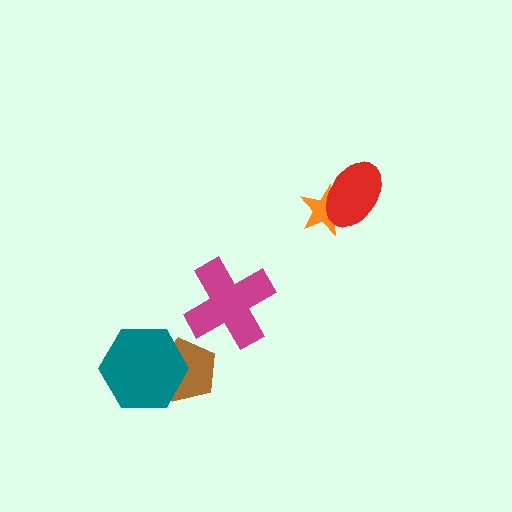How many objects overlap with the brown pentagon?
1 object overlaps with the brown pentagon.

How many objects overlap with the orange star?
1 object overlaps with the orange star.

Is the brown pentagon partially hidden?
Yes, it is partially covered by another shape.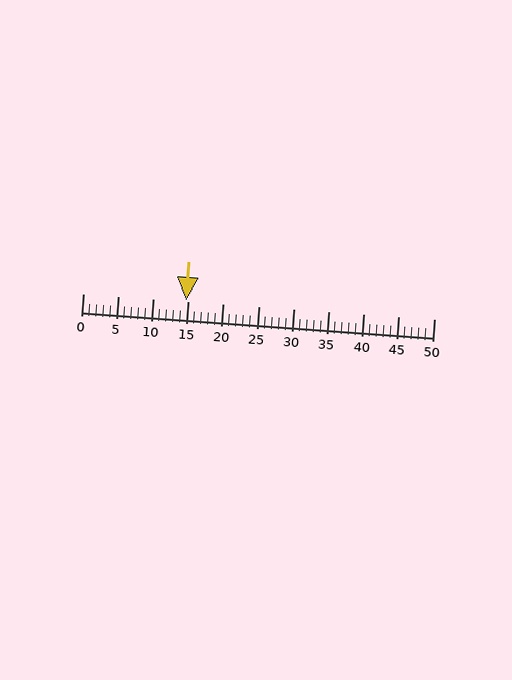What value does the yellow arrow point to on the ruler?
The yellow arrow points to approximately 15.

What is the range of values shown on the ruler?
The ruler shows values from 0 to 50.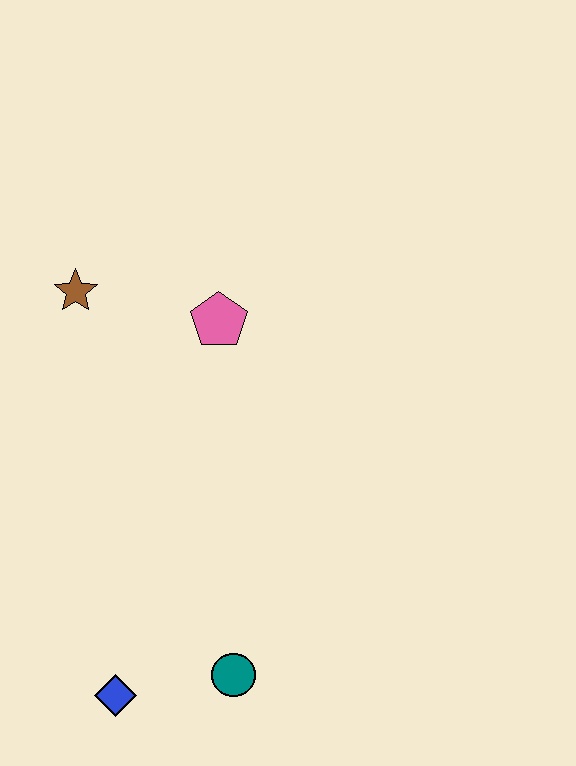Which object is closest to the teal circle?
The blue diamond is closest to the teal circle.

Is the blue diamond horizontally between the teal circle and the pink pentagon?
No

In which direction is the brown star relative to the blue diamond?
The brown star is above the blue diamond.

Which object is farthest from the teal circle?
The brown star is farthest from the teal circle.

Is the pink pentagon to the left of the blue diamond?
No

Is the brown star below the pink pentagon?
No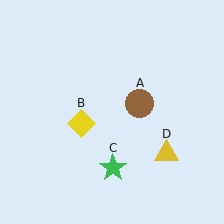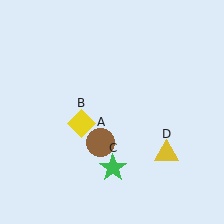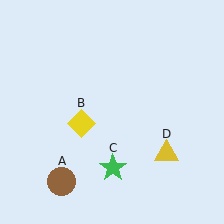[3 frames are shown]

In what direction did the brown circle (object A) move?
The brown circle (object A) moved down and to the left.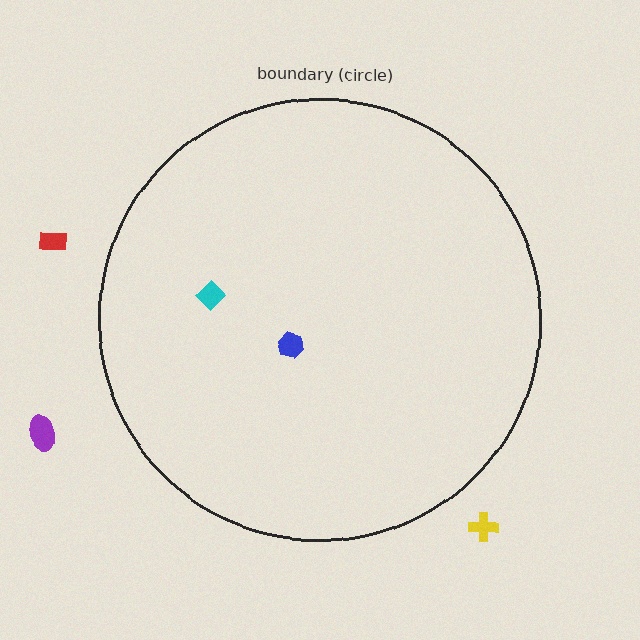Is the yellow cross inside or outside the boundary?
Outside.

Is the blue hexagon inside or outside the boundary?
Inside.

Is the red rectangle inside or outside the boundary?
Outside.